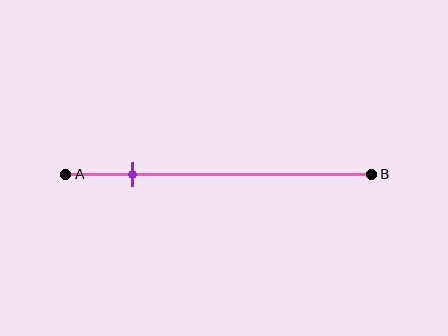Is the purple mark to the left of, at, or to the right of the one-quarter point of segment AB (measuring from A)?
The purple mark is to the left of the one-quarter point of segment AB.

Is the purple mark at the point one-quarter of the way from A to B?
No, the mark is at about 20% from A, not at the 25% one-quarter point.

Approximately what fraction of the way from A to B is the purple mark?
The purple mark is approximately 20% of the way from A to B.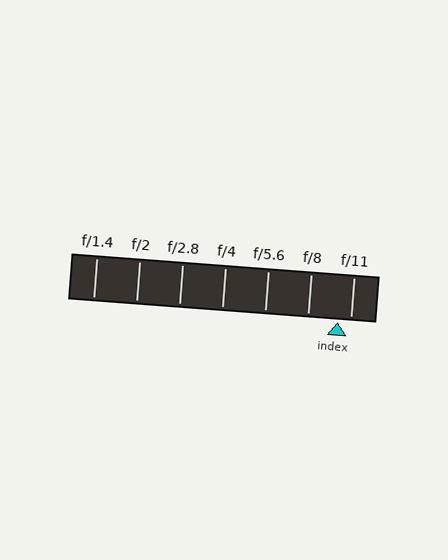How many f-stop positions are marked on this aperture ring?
There are 7 f-stop positions marked.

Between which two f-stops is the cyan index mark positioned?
The index mark is between f/8 and f/11.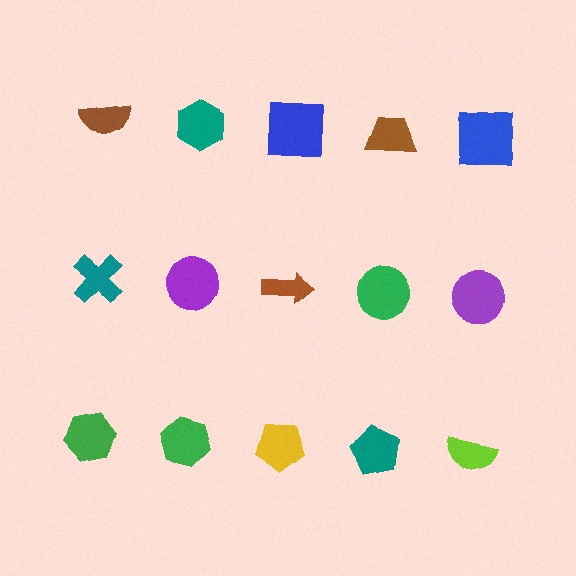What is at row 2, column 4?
A green circle.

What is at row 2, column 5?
A purple circle.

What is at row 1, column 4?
A brown trapezoid.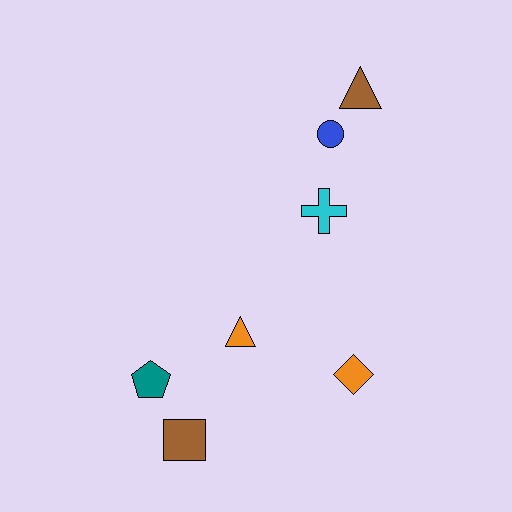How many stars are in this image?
There are no stars.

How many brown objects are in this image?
There are 2 brown objects.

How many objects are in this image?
There are 7 objects.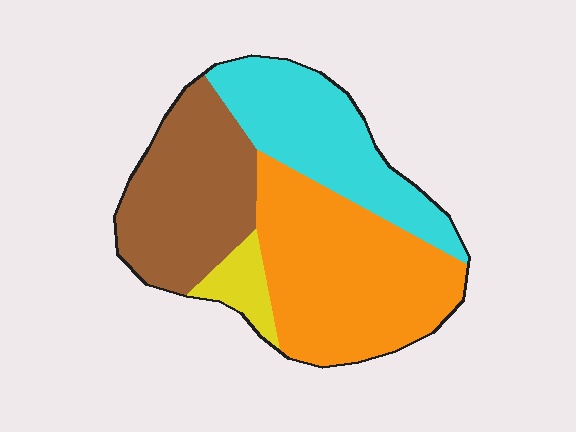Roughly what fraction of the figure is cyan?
Cyan covers around 25% of the figure.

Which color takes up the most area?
Orange, at roughly 40%.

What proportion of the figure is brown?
Brown covers about 30% of the figure.